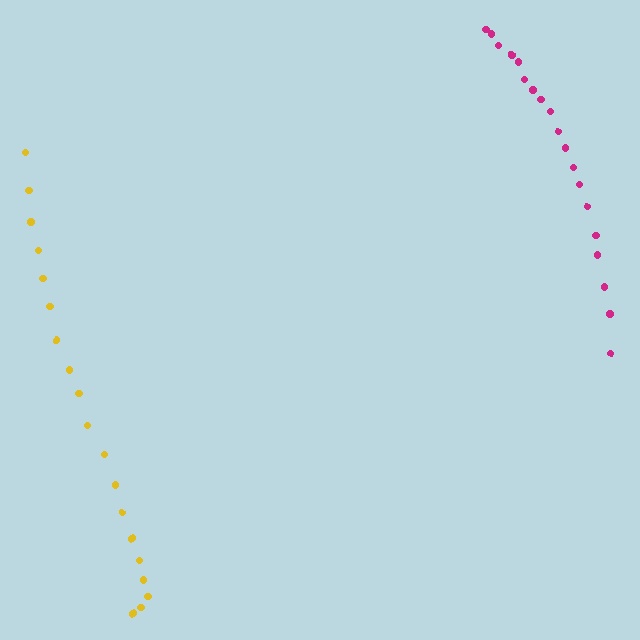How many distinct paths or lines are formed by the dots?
There are 2 distinct paths.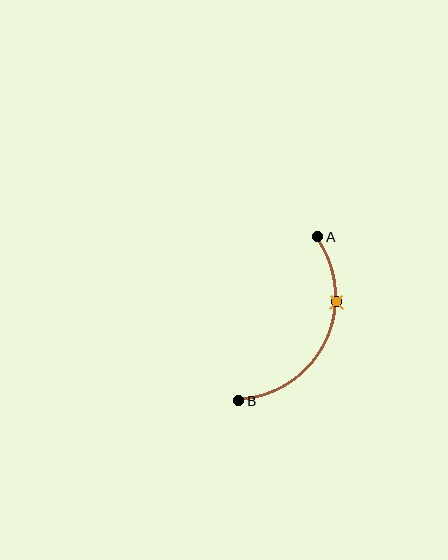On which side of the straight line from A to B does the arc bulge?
The arc bulges to the right of the straight line connecting A and B.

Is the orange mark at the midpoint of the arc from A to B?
No. The orange mark lies on the arc but is closer to endpoint A. The arc midpoint would be at the point on the curve equidistant along the arc from both A and B.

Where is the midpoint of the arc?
The arc midpoint is the point on the curve farthest from the straight line joining A and B. It sits to the right of that line.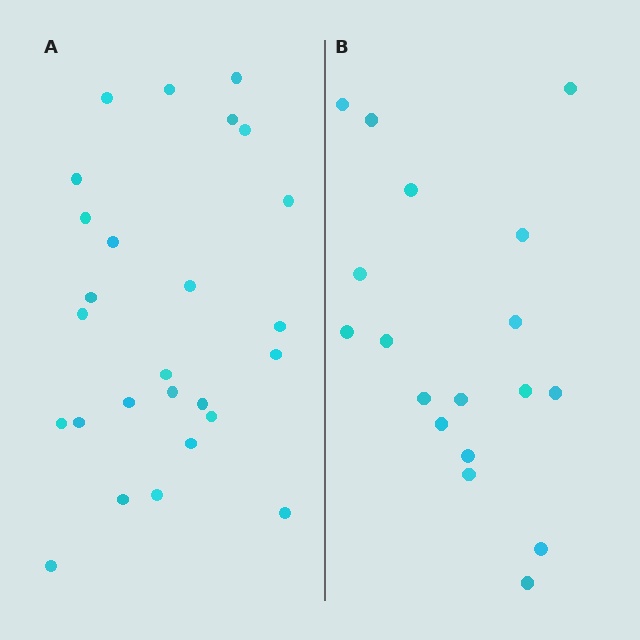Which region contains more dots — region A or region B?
Region A (the left region) has more dots.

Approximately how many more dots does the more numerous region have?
Region A has roughly 8 or so more dots than region B.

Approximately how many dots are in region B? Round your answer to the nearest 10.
About 20 dots. (The exact count is 18, which rounds to 20.)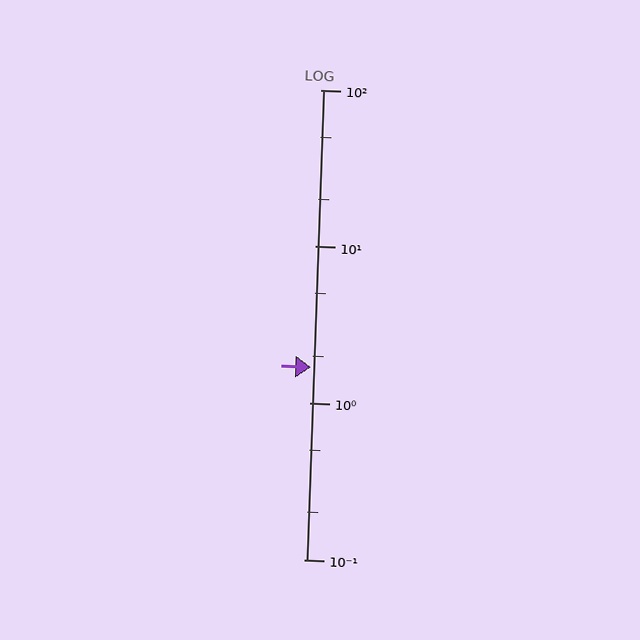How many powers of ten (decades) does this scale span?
The scale spans 3 decades, from 0.1 to 100.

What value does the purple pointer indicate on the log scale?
The pointer indicates approximately 1.7.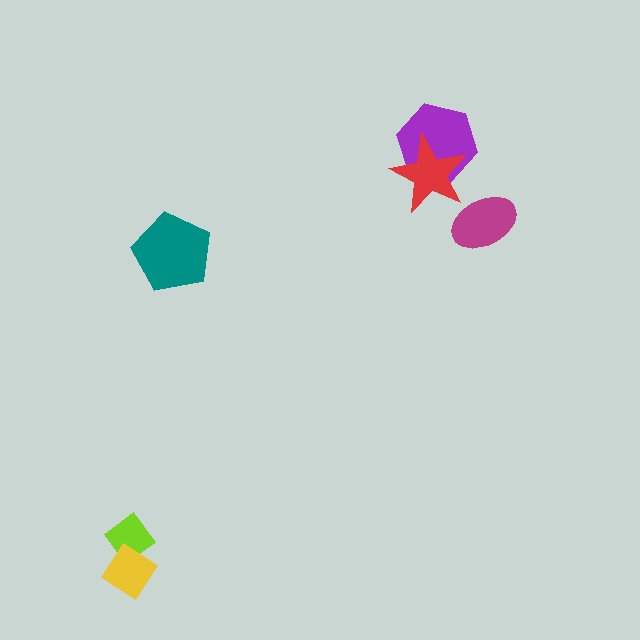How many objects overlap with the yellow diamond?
1 object overlaps with the yellow diamond.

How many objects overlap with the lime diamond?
1 object overlaps with the lime diamond.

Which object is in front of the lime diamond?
The yellow diamond is in front of the lime diamond.